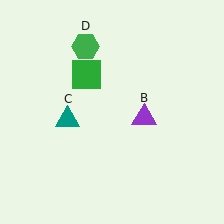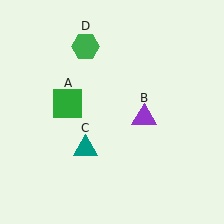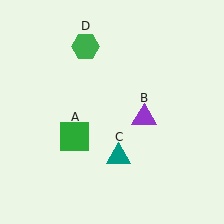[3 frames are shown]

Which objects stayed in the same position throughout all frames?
Purple triangle (object B) and green hexagon (object D) remained stationary.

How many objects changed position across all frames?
2 objects changed position: green square (object A), teal triangle (object C).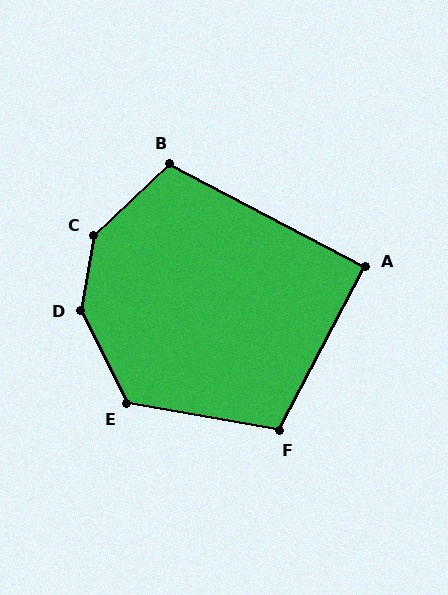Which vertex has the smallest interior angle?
A, at approximately 90 degrees.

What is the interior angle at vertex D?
Approximately 144 degrees (obtuse).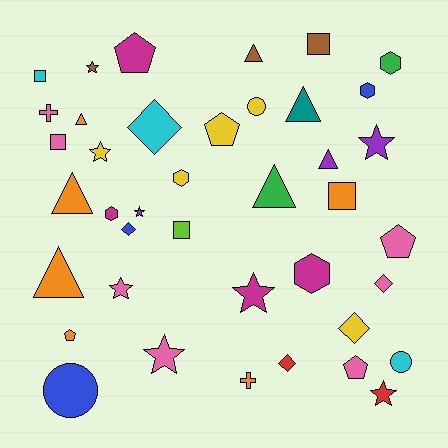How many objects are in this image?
There are 40 objects.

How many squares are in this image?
There are 5 squares.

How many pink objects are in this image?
There are 7 pink objects.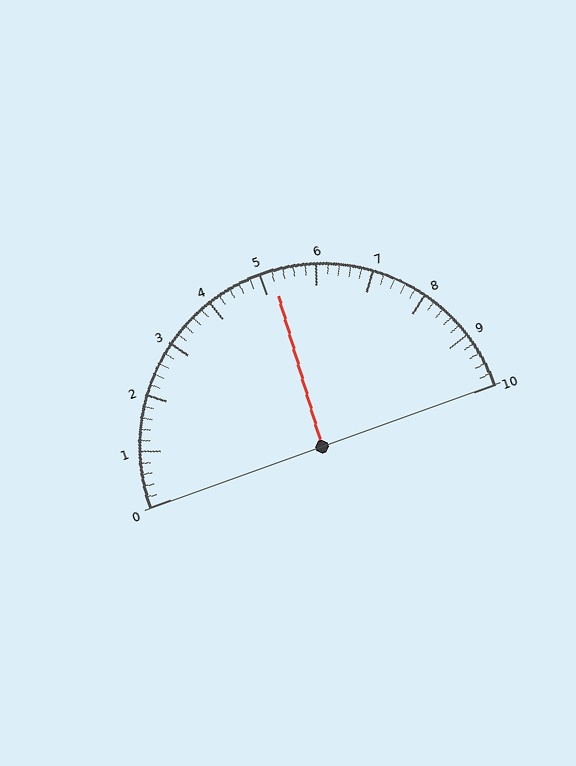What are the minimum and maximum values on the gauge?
The gauge ranges from 0 to 10.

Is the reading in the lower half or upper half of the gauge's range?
The reading is in the upper half of the range (0 to 10).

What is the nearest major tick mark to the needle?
The nearest major tick mark is 5.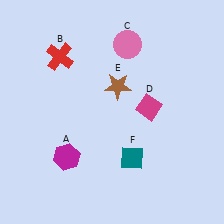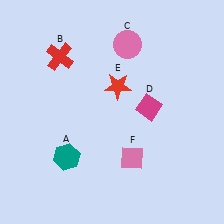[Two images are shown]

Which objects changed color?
A changed from magenta to teal. E changed from brown to red. F changed from teal to pink.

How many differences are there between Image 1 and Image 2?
There are 3 differences between the two images.